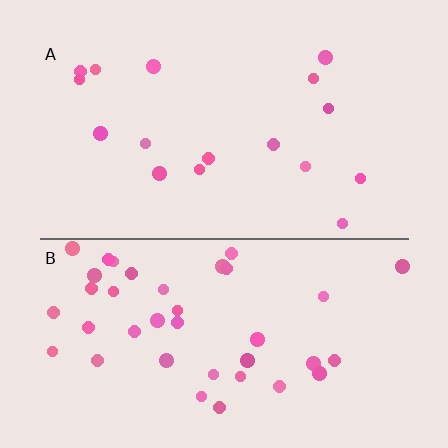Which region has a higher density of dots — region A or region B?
B (the bottom).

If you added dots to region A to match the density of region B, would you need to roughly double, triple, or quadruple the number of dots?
Approximately double.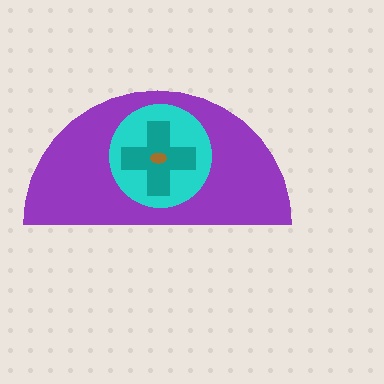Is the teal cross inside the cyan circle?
Yes.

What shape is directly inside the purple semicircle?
The cyan circle.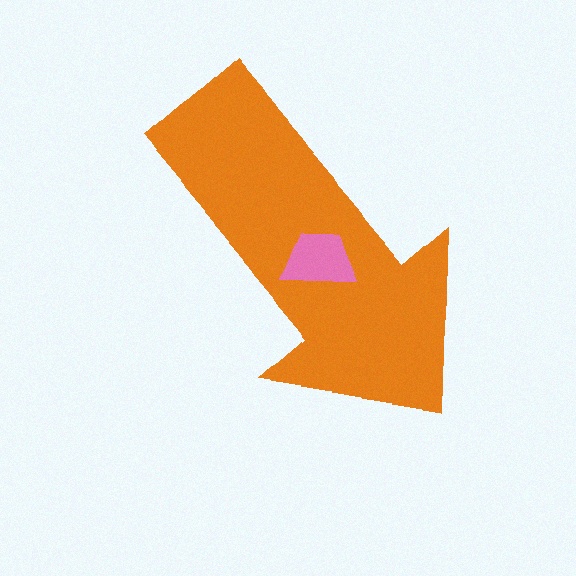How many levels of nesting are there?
2.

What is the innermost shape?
The pink trapezoid.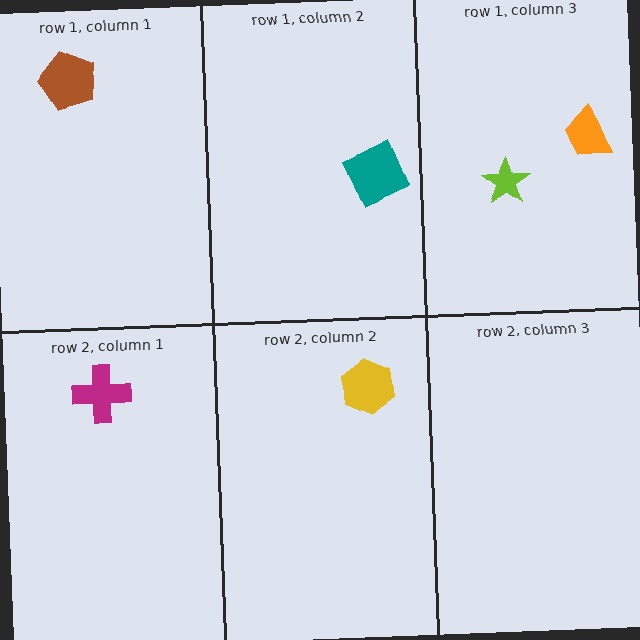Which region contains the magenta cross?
The row 2, column 1 region.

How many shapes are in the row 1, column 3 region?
2.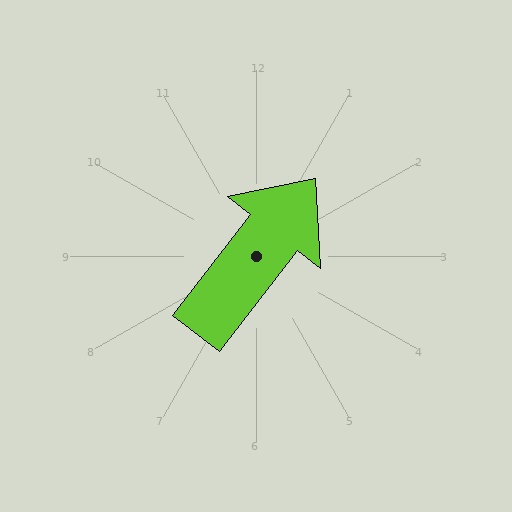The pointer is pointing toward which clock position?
Roughly 1 o'clock.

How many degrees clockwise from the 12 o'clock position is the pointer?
Approximately 38 degrees.